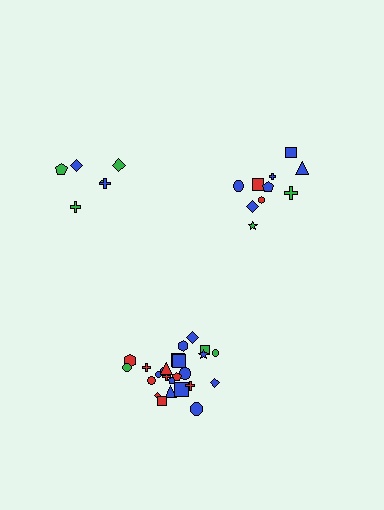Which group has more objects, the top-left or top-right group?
The top-right group.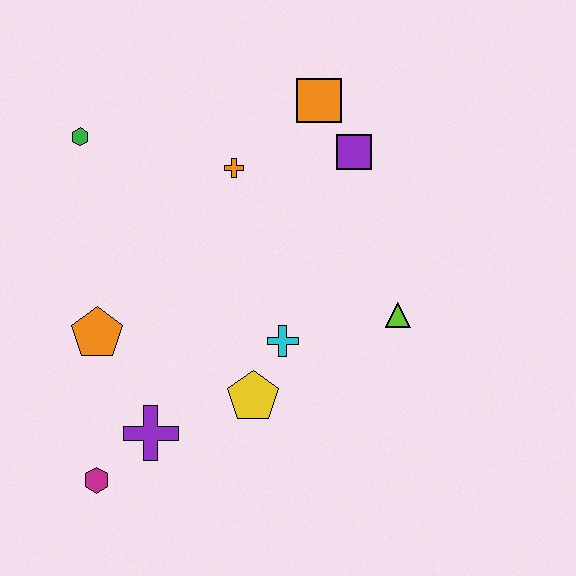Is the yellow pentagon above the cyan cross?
No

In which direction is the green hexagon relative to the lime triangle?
The green hexagon is to the left of the lime triangle.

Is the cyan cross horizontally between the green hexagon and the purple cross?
No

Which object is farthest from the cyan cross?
The green hexagon is farthest from the cyan cross.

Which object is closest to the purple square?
The orange square is closest to the purple square.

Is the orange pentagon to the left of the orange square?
Yes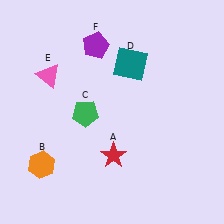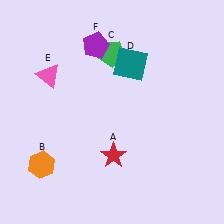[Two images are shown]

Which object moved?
The green pentagon (C) moved up.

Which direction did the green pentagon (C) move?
The green pentagon (C) moved up.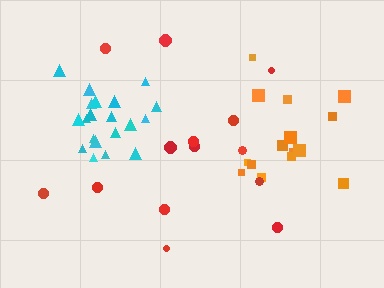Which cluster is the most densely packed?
Cyan.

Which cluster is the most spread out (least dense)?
Red.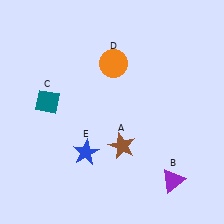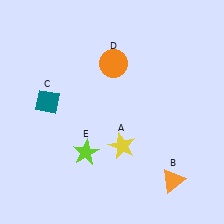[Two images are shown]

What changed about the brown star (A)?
In Image 1, A is brown. In Image 2, it changed to yellow.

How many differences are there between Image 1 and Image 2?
There are 3 differences between the two images.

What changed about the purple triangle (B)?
In Image 1, B is purple. In Image 2, it changed to orange.